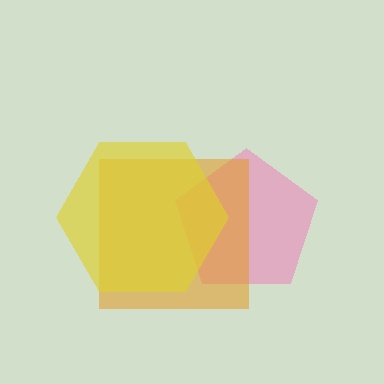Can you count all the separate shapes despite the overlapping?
Yes, there are 3 separate shapes.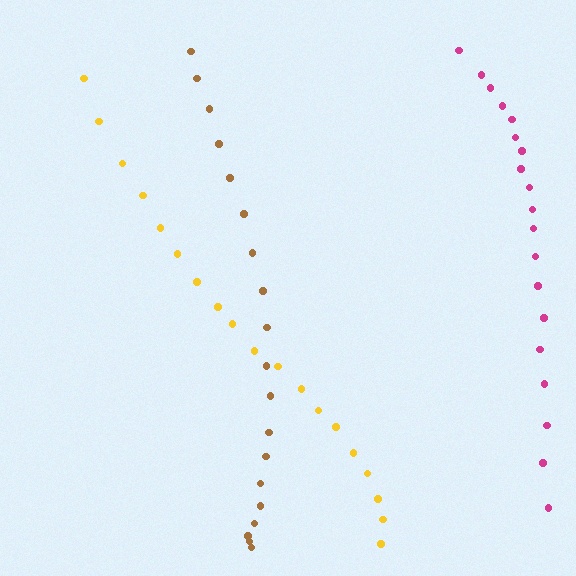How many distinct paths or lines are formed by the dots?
There are 3 distinct paths.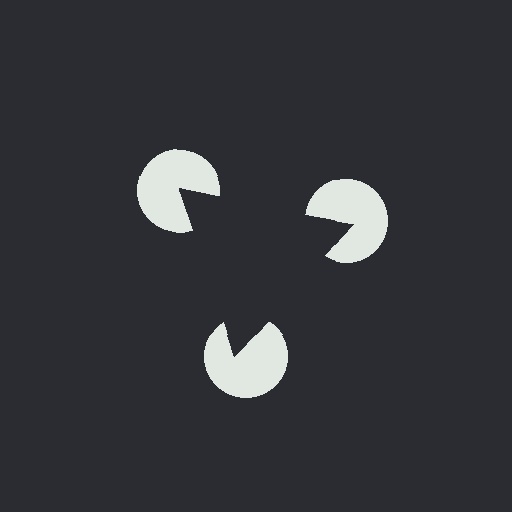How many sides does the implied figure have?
3 sides.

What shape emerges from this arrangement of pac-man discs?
An illusory triangle — its edges are inferred from the aligned wedge cuts in the pac-man discs, not physically drawn.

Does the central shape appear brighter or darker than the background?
It typically appears slightly darker than the background, even though no actual brightness change is drawn.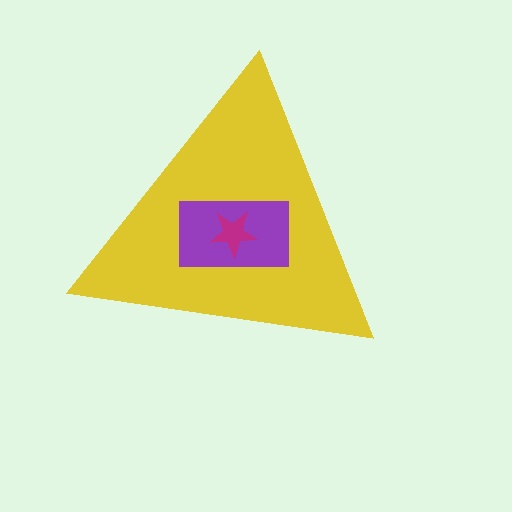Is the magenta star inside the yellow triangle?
Yes.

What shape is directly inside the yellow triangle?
The purple rectangle.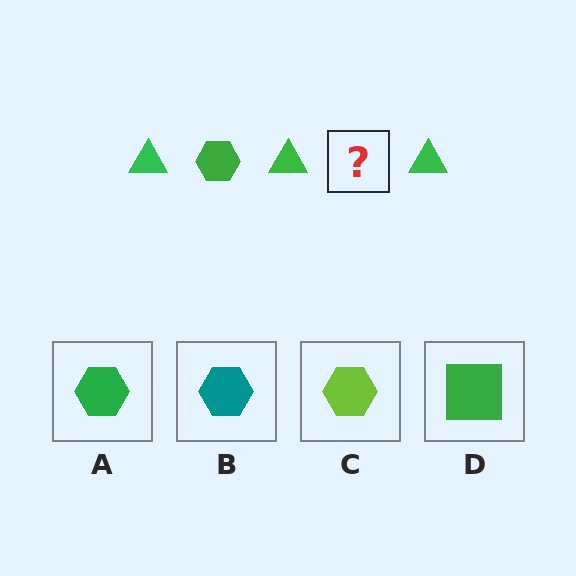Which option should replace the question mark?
Option A.